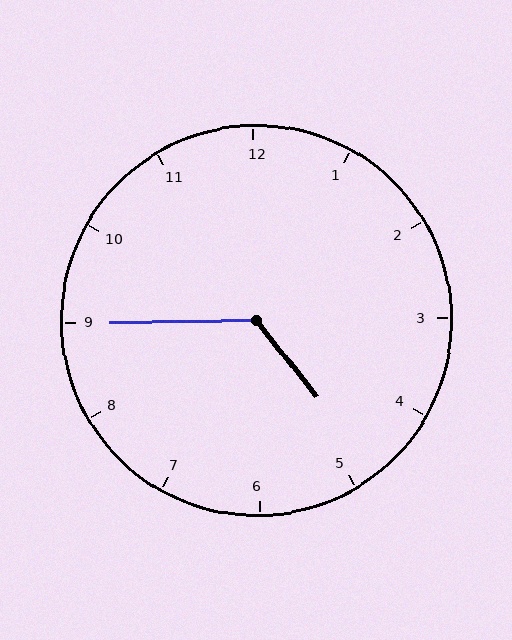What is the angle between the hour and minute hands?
Approximately 128 degrees.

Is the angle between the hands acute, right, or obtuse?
It is obtuse.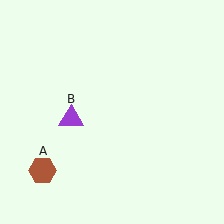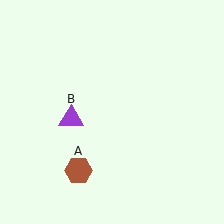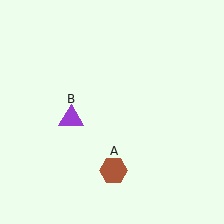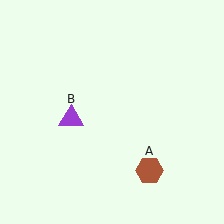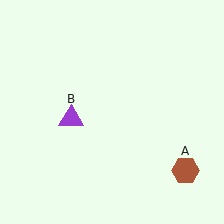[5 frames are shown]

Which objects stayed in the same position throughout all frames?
Purple triangle (object B) remained stationary.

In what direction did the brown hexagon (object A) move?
The brown hexagon (object A) moved right.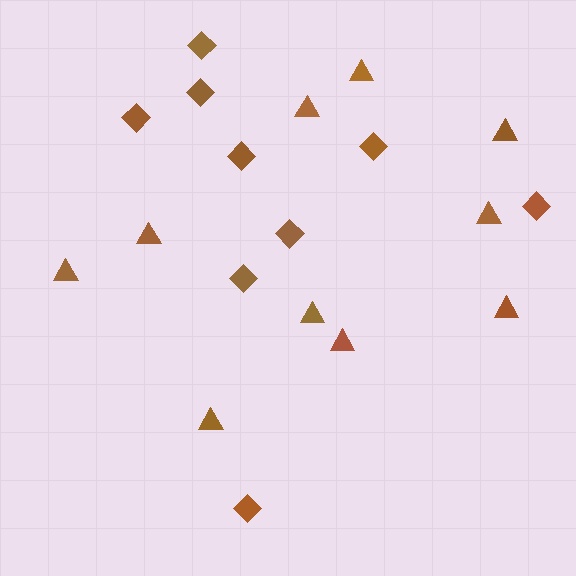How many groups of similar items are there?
There are 2 groups: one group of triangles (10) and one group of diamonds (9).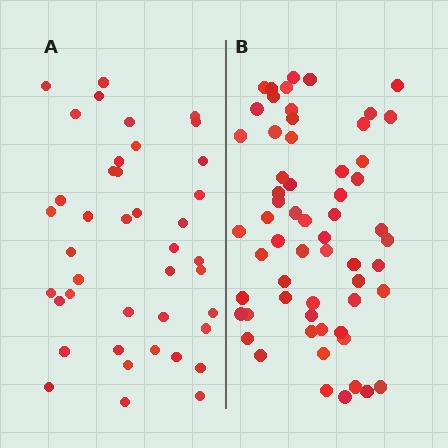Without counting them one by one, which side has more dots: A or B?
Region B (the right region) has more dots.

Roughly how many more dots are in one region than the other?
Region B has approximately 20 more dots than region A.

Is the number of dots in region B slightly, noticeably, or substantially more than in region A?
Region B has substantially more. The ratio is roughly 1.5 to 1.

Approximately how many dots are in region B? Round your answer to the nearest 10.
About 60 dots.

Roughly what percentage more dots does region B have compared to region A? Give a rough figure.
About 45% more.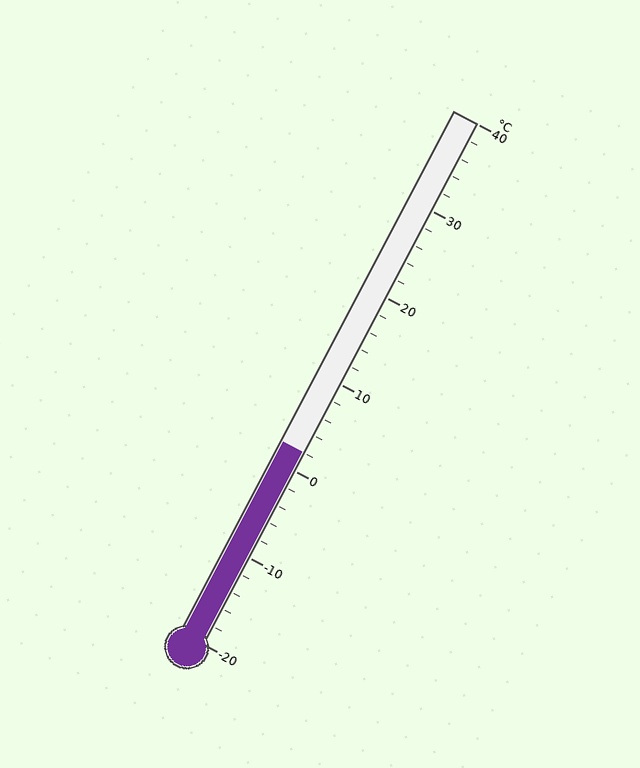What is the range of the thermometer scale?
The thermometer scale ranges from -20°C to 40°C.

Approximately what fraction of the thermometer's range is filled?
The thermometer is filled to approximately 35% of its range.